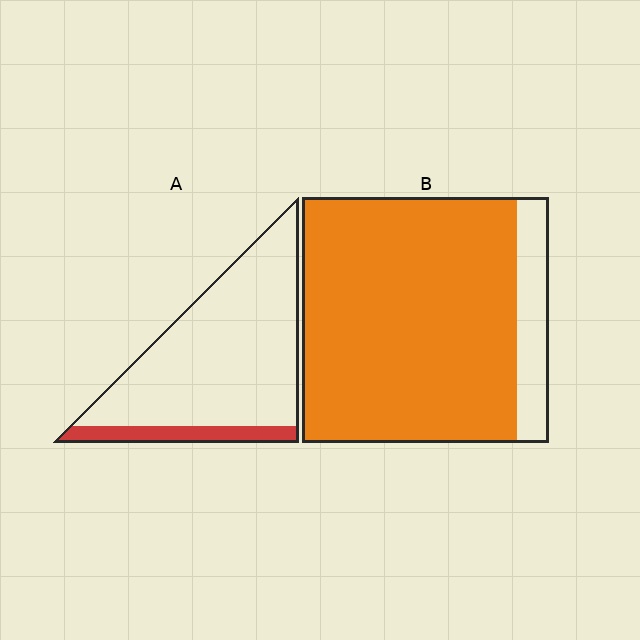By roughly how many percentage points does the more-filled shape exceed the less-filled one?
By roughly 75 percentage points (B over A).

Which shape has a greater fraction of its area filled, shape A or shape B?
Shape B.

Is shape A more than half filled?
No.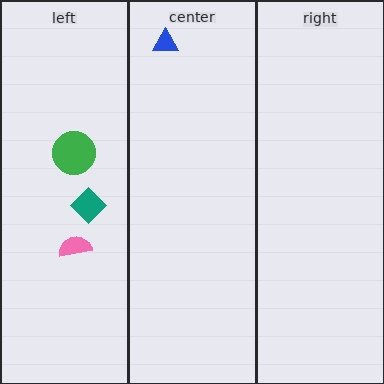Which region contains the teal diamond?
The left region.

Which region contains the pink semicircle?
The left region.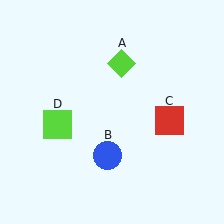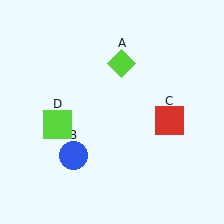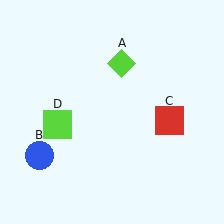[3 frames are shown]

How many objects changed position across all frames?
1 object changed position: blue circle (object B).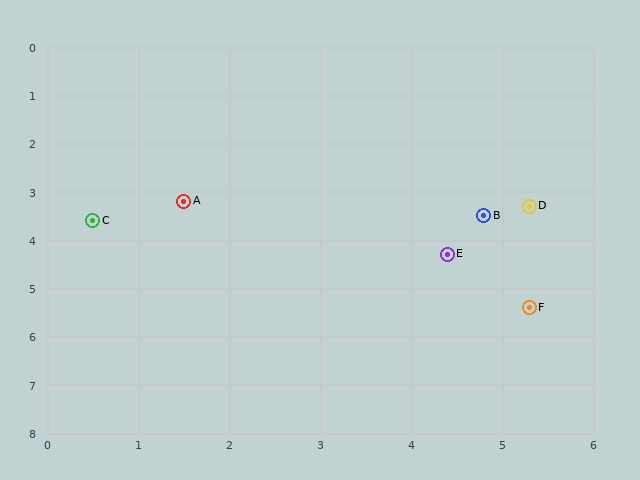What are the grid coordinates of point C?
Point C is at approximately (0.5, 3.6).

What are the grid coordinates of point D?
Point D is at approximately (5.3, 3.3).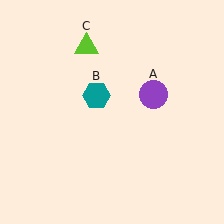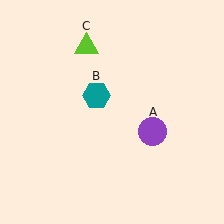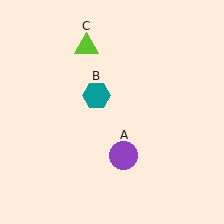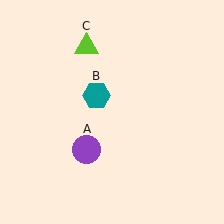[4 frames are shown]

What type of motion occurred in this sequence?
The purple circle (object A) rotated clockwise around the center of the scene.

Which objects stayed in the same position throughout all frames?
Teal hexagon (object B) and lime triangle (object C) remained stationary.